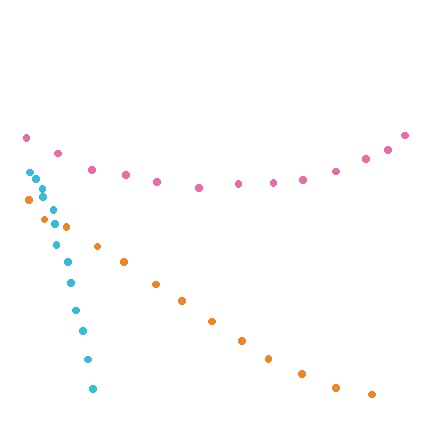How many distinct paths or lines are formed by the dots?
There are 3 distinct paths.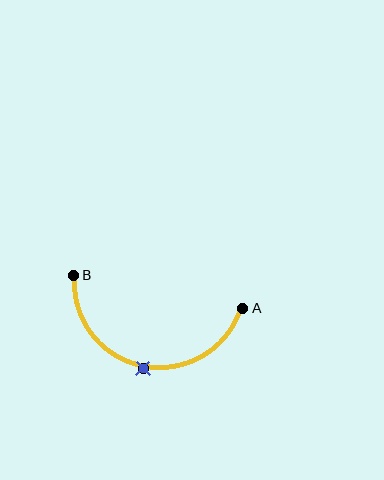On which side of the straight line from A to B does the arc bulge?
The arc bulges below the straight line connecting A and B.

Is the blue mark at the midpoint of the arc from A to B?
Yes. The blue mark lies on the arc at equal arc-length from both A and B — it is the arc midpoint.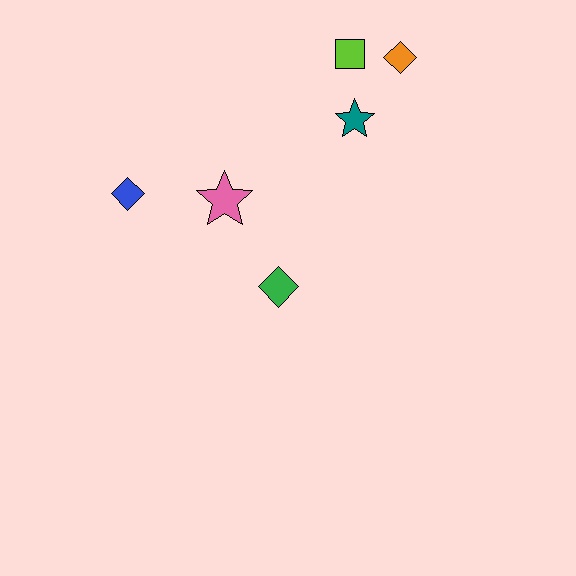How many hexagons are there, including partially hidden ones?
There are no hexagons.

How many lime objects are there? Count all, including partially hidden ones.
There is 1 lime object.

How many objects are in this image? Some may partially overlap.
There are 6 objects.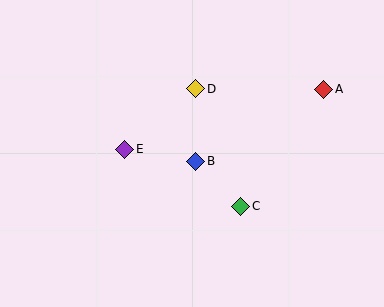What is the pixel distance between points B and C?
The distance between B and C is 64 pixels.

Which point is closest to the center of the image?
Point B at (196, 161) is closest to the center.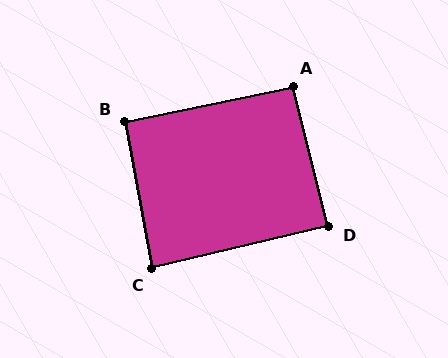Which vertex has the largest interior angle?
A, at approximately 93 degrees.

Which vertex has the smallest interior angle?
C, at approximately 87 degrees.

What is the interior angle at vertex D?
Approximately 89 degrees (approximately right).